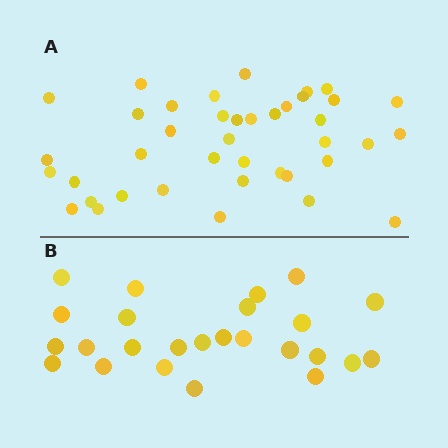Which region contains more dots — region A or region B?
Region A (the top region) has more dots.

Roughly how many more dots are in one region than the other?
Region A has approximately 15 more dots than region B.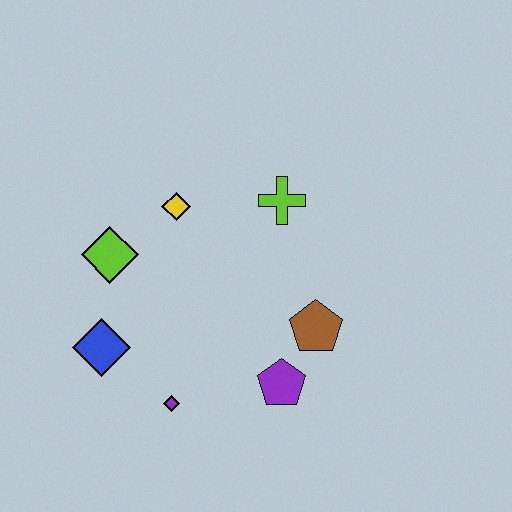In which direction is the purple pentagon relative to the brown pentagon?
The purple pentagon is below the brown pentagon.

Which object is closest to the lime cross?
The yellow diamond is closest to the lime cross.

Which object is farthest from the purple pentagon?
The lime diamond is farthest from the purple pentagon.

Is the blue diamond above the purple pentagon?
Yes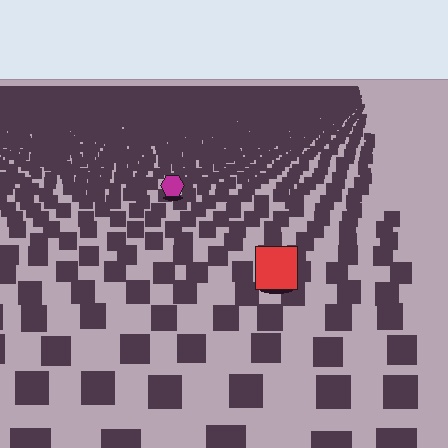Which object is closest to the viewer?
The red square is closest. The texture marks near it are larger and more spread out.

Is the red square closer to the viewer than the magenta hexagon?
Yes. The red square is closer — you can tell from the texture gradient: the ground texture is coarser near it.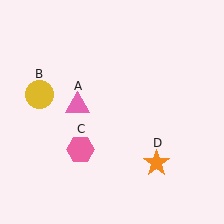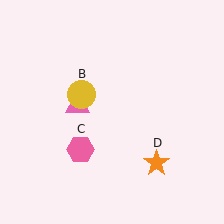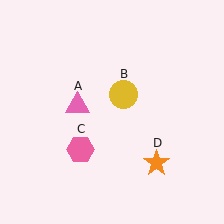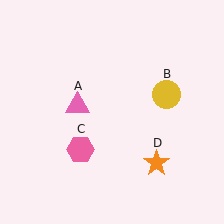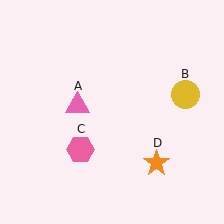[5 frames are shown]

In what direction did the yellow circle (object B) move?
The yellow circle (object B) moved right.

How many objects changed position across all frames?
1 object changed position: yellow circle (object B).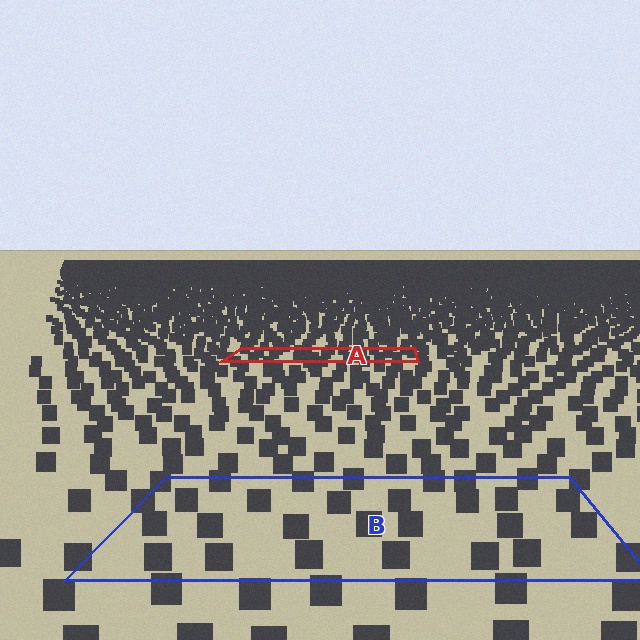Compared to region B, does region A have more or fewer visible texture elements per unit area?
Region A has more texture elements per unit area — they are packed more densely because it is farther away.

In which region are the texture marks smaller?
The texture marks are smaller in region A, because it is farther away.